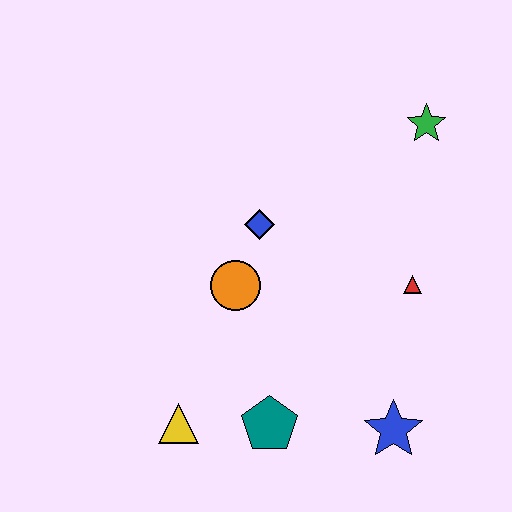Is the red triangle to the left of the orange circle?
No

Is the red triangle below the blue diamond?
Yes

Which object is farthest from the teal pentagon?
The green star is farthest from the teal pentagon.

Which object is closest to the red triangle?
The blue star is closest to the red triangle.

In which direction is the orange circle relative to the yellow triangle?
The orange circle is above the yellow triangle.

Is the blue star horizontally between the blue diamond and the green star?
Yes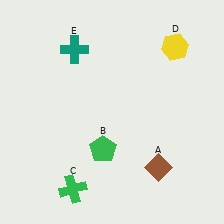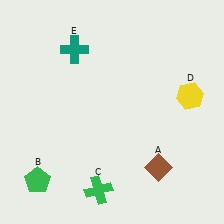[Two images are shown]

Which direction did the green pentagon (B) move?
The green pentagon (B) moved left.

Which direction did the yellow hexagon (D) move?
The yellow hexagon (D) moved down.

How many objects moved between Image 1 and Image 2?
3 objects moved between the two images.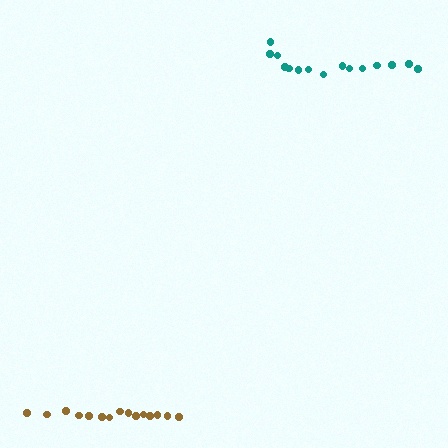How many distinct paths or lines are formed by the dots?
There are 2 distinct paths.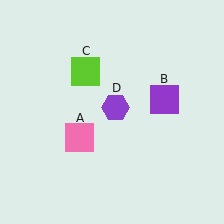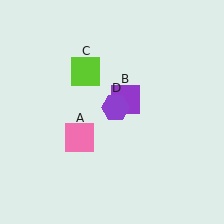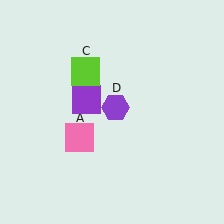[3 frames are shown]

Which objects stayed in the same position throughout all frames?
Pink square (object A) and lime square (object C) and purple hexagon (object D) remained stationary.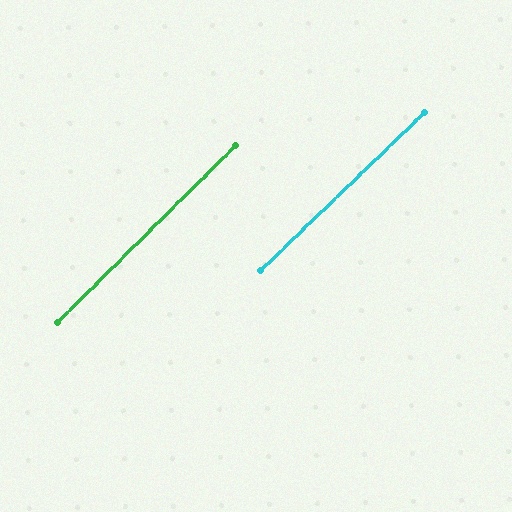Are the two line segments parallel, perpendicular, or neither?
Parallel — their directions differ by only 1.1°.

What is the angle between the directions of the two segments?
Approximately 1 degree.